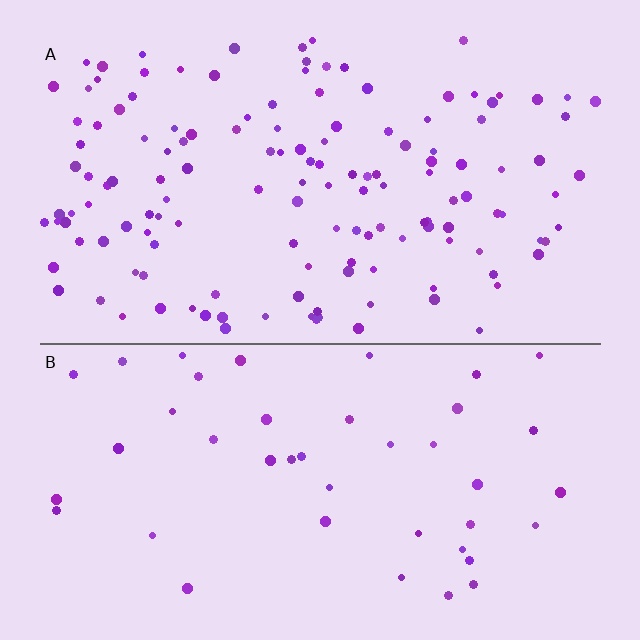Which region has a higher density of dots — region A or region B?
A (the top).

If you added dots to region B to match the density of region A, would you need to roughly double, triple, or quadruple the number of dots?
Approximately triple.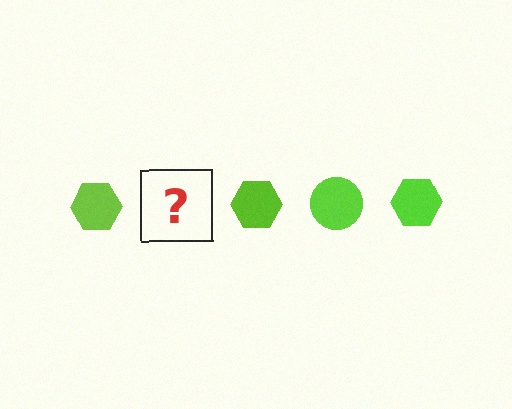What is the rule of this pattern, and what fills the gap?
The rule is that the pattern cycles through hexagon, circle shapes in lime. The gap should be filled with a lime circle.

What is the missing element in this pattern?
The missing element is a lime circle.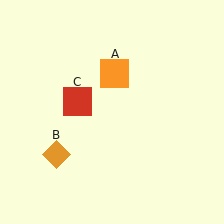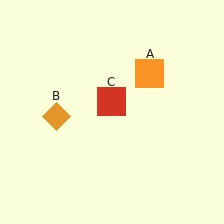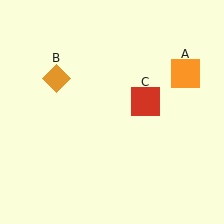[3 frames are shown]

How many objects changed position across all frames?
3 objects changed position: orange square (object A), orange diamond (object B), red square (object C).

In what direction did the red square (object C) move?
The red square (object C) moved right.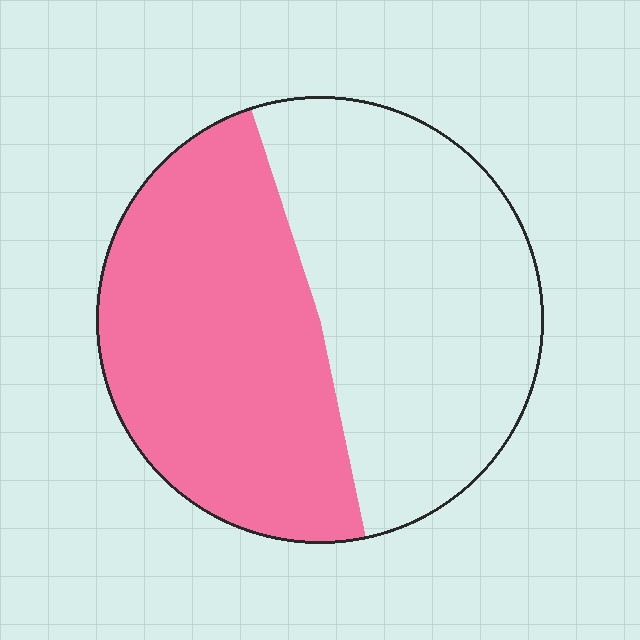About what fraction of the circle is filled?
About one half (1/2).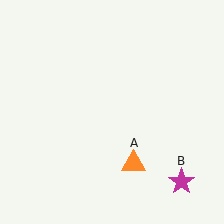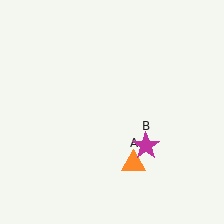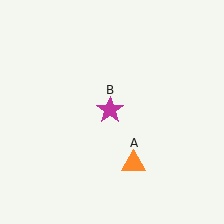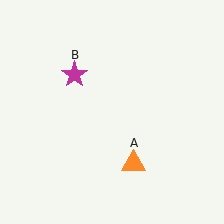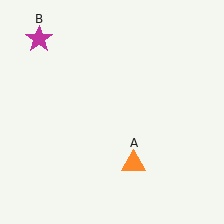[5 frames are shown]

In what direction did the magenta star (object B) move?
The magenta star (object B) moved up and to the left.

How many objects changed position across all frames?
1 object changed position: magenta star (object B).